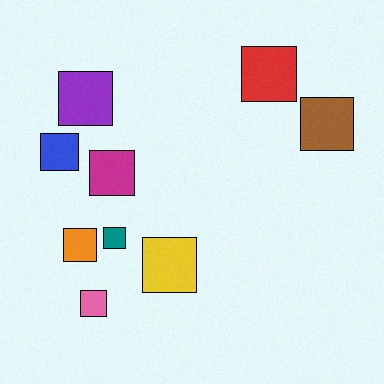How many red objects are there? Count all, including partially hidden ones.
There is 1 red object.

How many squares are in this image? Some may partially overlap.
There are 9 squares.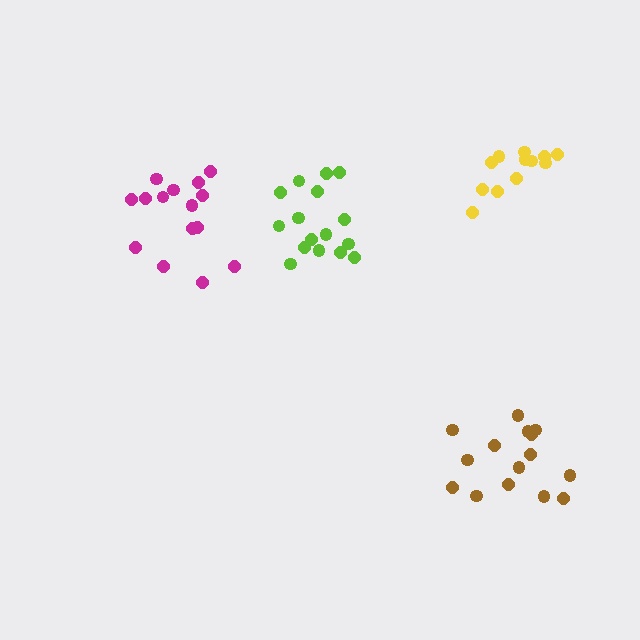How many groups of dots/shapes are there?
There are 4 groups.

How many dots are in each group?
Group 1: 12 dots, Group 2: 15 dots, Group 3: 15 dots, Group 4: 16 dots (58 total).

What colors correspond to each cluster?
The clusters are colored: yellow, brown, magenta, lime.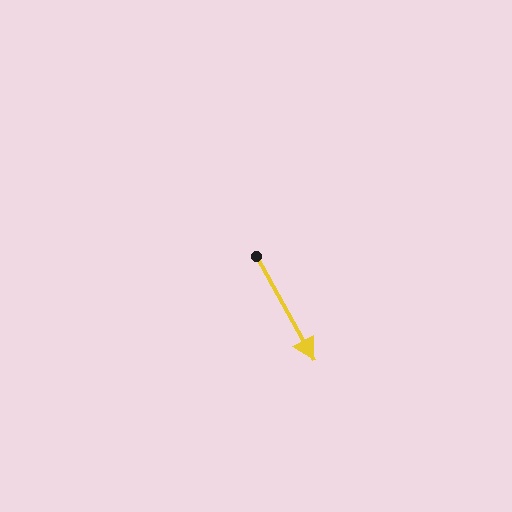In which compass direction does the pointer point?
Southeast.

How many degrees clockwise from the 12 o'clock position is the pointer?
Approximately 151 degrees.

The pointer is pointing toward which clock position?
Roughly 5 o'clock.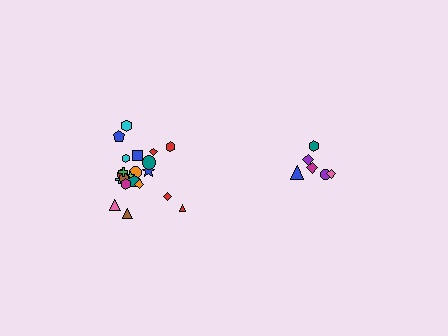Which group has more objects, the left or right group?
The left group.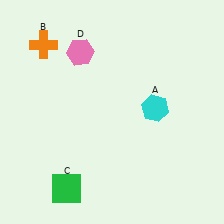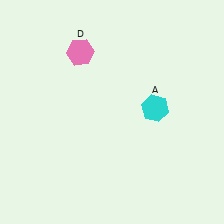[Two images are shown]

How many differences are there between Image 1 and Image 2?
There are 2 differences between the two images.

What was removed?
The orange cross (B), the green square (C) were removed in Image 2.